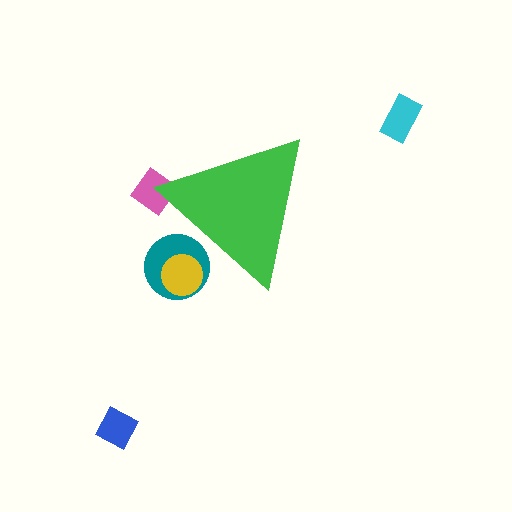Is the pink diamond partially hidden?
Yes, the pink diamond is partially hidden behind the green triangle.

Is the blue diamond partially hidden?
No, the blue diamond is fully visible.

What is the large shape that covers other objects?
A green triangle.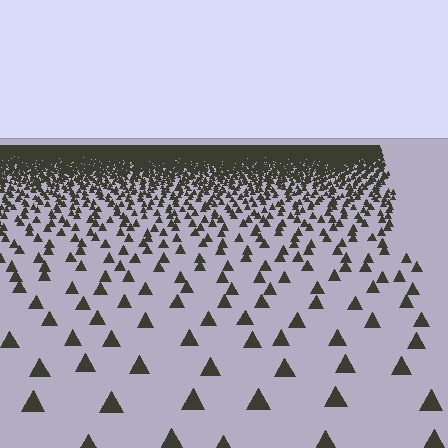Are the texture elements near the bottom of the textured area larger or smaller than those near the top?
Larger. Near the bottom, elements are closer to the viewer and appear at a bigger on-screen size.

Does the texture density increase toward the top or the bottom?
Density increases toward the top.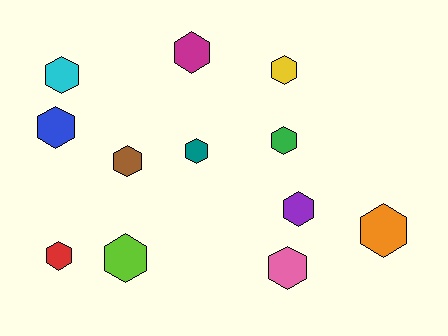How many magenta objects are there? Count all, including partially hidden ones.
There is 1 magenta object.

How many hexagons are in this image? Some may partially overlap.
There are 12 hexagons.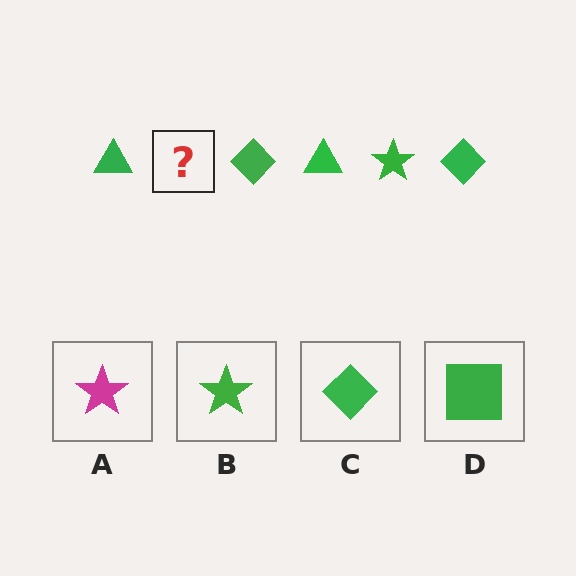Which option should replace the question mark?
Option B.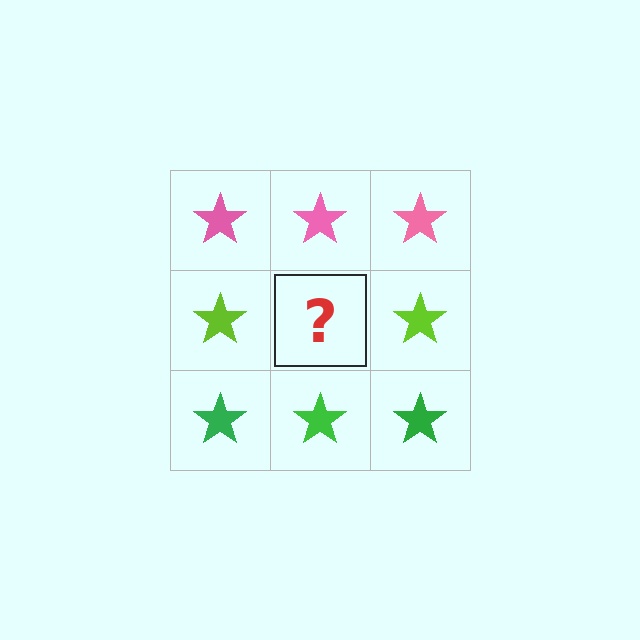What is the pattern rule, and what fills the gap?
The rule is that each row has a consistent color. The gap should be filled with a lime star.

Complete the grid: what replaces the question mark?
The question mark should be replaced with a lime star.